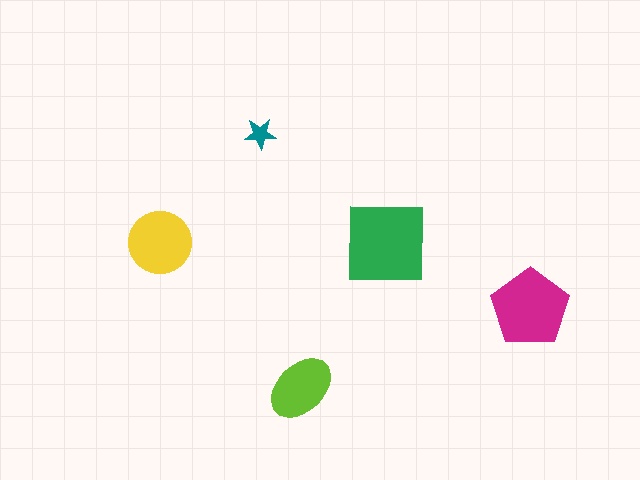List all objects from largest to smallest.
The green square, the magenta pentagon, the yellow circle, the lime ellipse, the teal star.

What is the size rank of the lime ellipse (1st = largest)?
4th.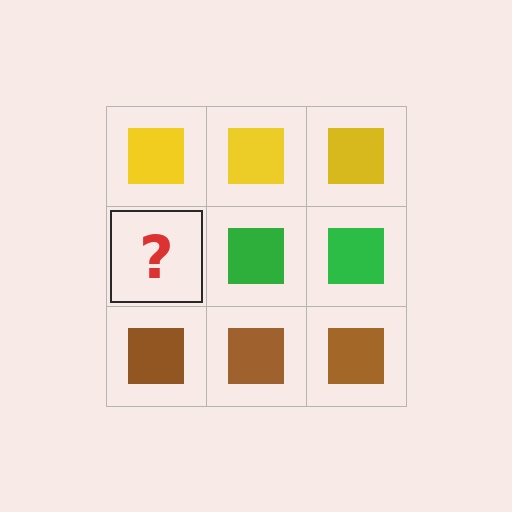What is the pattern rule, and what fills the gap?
The rule is that each row has a consistent color. The gap should be filled with a green square.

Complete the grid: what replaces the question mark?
The question mark should be replaced with a green square.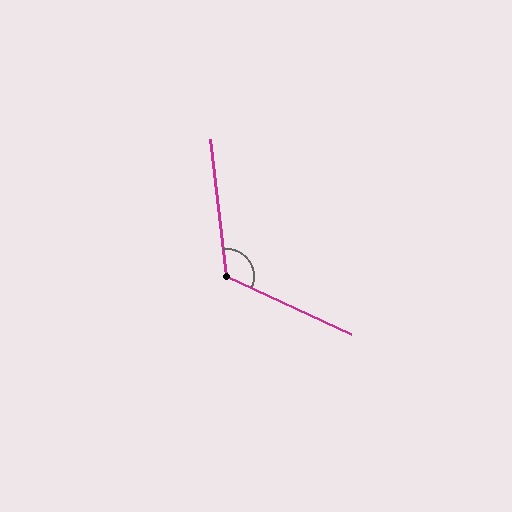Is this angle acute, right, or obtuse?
It is obtuse.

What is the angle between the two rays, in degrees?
Approximately 122 degrees.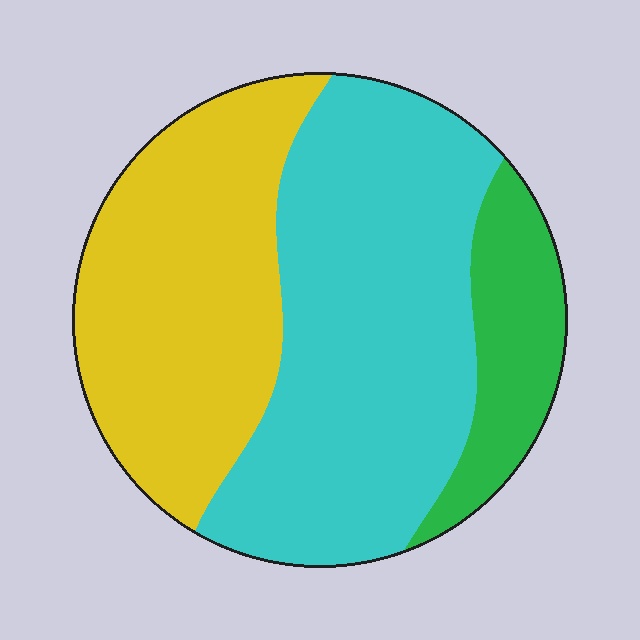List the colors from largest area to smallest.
From largest to smallest: cyan, yellow, green.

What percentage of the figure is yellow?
Yellow covers 37% of the figure.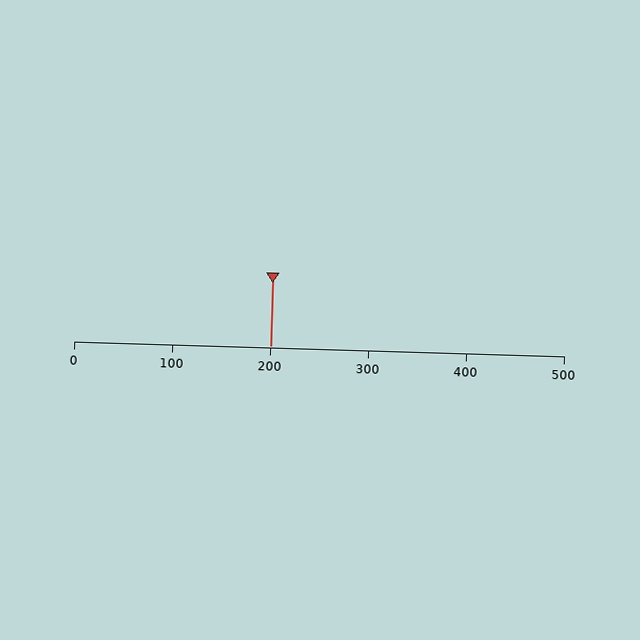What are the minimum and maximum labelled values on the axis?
The axis runs from 0 to 500.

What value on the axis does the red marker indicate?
The marker indicates approximately 200.